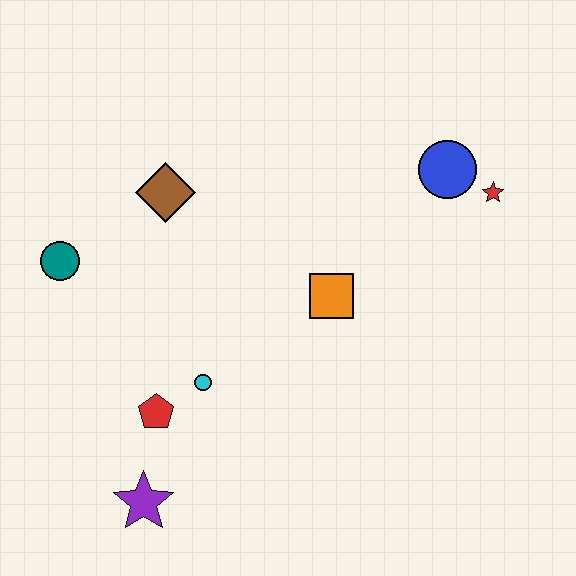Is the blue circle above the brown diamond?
Yes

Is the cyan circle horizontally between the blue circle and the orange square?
No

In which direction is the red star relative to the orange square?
The red star is to the right of the orange square.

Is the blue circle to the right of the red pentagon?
Yes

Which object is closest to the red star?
The blue circle is closest to the red star.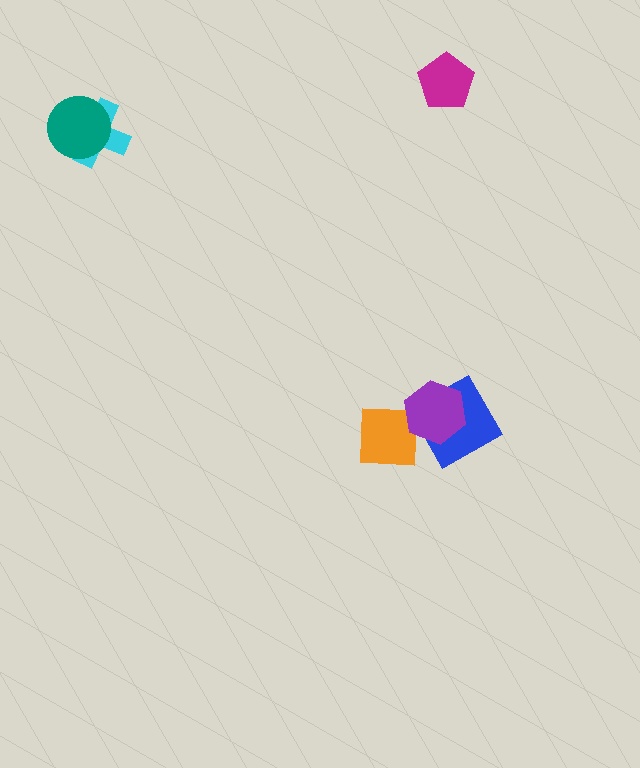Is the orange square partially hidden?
Yes, it is partially covered by another shape.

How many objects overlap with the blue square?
1 object overlaps with the blue square.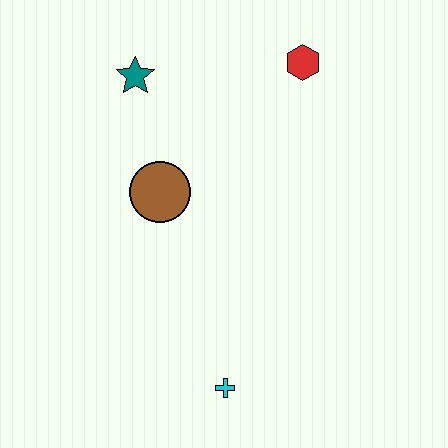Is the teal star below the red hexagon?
Yes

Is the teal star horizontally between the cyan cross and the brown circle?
No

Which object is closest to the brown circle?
The teal star is closest to the brown circle.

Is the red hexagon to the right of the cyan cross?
Yes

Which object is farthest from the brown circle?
The cyan cross is farthest from the brown circle.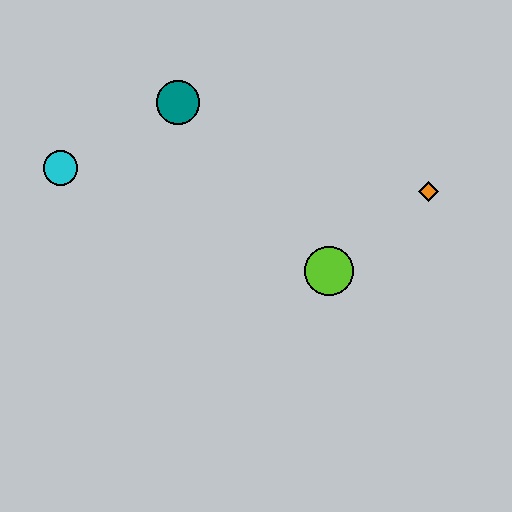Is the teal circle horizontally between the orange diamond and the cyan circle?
Yes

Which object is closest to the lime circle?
The orange diamond is closest to the lime circle.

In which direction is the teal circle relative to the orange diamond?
The teal circle is to the left of the orange diamond.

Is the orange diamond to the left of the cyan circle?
No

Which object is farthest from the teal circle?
The orange diamond is farthest from the teal circle.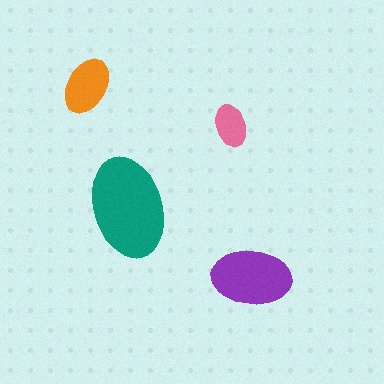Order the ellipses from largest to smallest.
the teal one, the purple one, the orange one, the pink one.